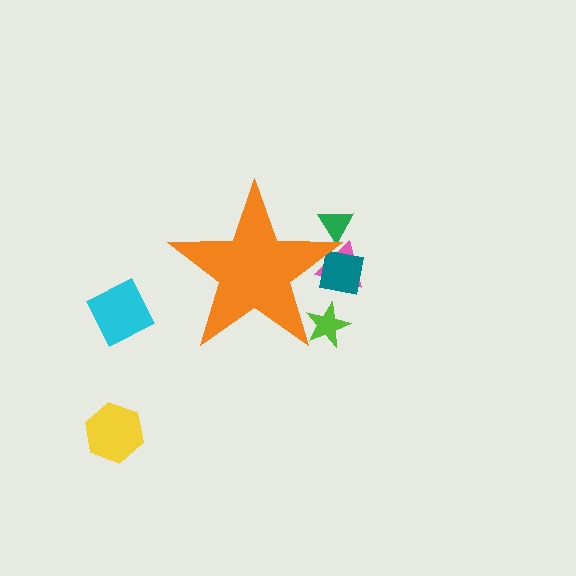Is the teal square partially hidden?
Yes, the teal square is partially hidden behind the orange star.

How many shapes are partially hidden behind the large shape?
4 shapes are partially hidden.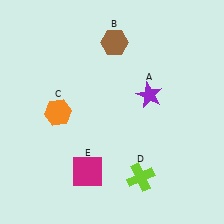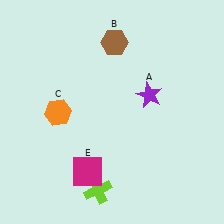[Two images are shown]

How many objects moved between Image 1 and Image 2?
1 object moved between the two images.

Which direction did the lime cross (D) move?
The lime cross (D) moved left.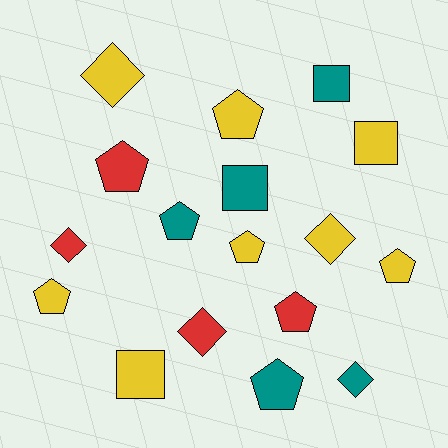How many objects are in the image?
There are 17 objects.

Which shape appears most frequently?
Pentagon, with 8 objects.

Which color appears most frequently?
Yellow, with 8 objects.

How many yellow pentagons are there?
There are 4 yellow pentagons.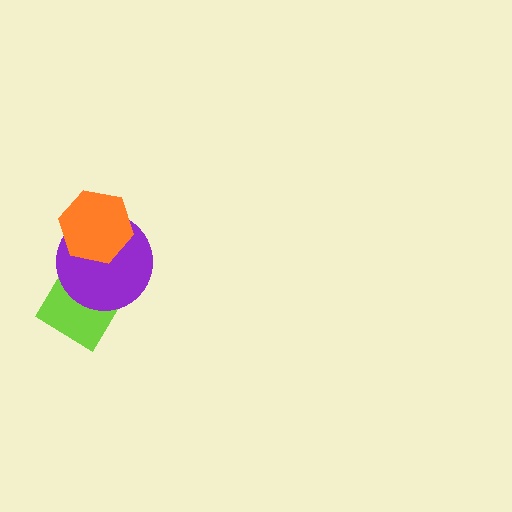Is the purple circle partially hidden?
Yes, it is partially covered by another shape.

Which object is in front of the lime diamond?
The purple circle is in front of the lime diamond.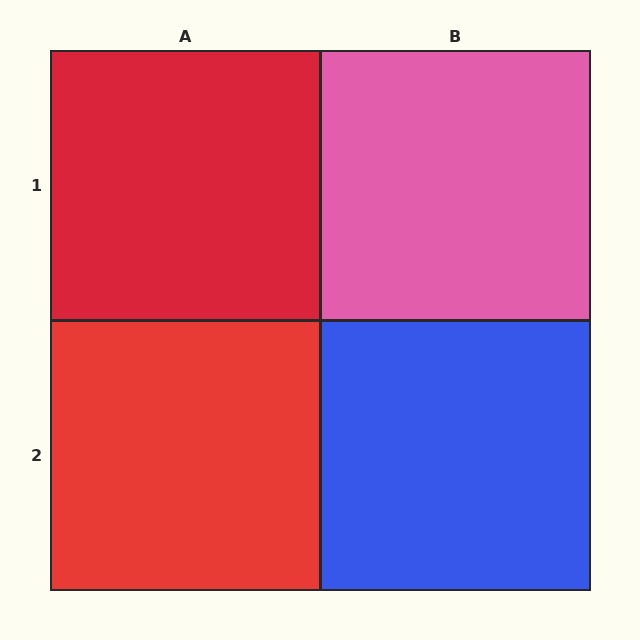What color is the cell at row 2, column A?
Red.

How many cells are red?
2 cells are red.